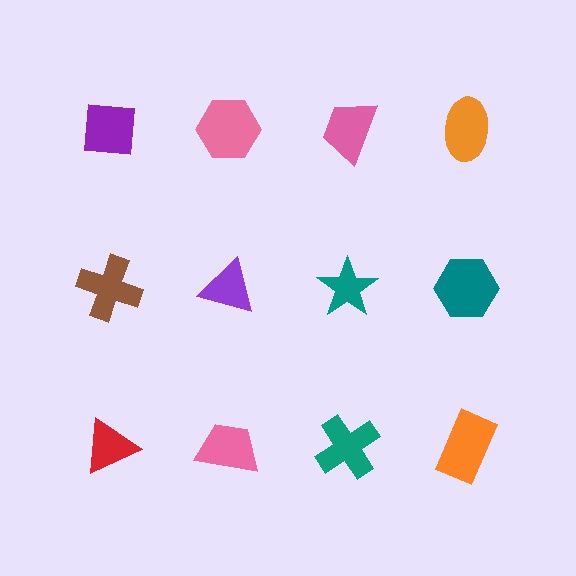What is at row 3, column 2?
A pink trapezoid.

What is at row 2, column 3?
A teal star.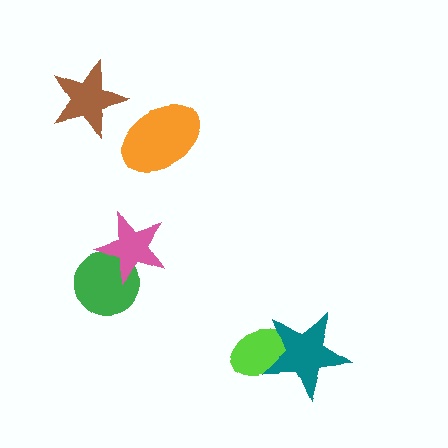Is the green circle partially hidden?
Yes, it is partially covered by another shape.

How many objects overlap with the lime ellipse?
1 object overlaps with the lime ellipse.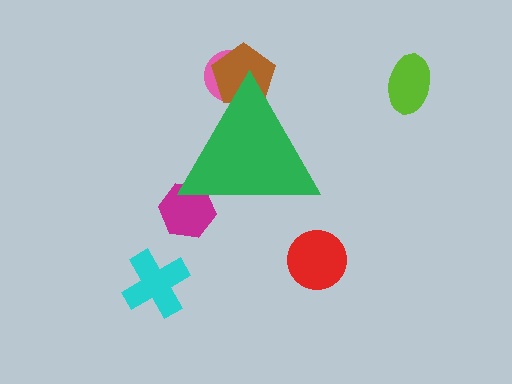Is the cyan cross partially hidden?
No, the cyan cross is fully visible.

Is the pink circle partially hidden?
Yes, the pink circle is partially hidden behind the green triangle.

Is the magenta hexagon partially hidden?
Yes, the magenta hexagon is partially hidden behind the green triangle.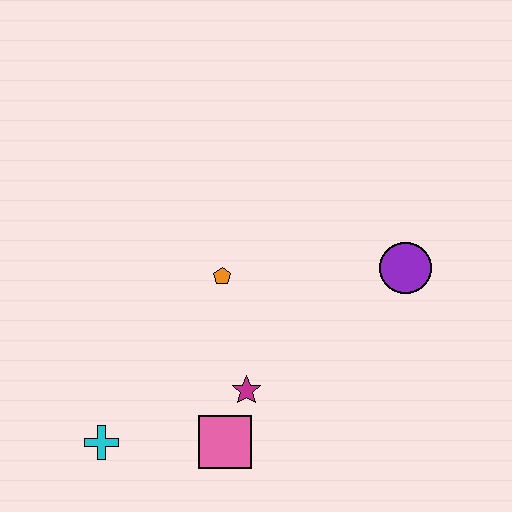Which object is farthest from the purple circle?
The cyan cross is farthest from the purple circle.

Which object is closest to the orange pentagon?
The magenta star is closest to the orange pentagon.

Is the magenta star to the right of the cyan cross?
Yes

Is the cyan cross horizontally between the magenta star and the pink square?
No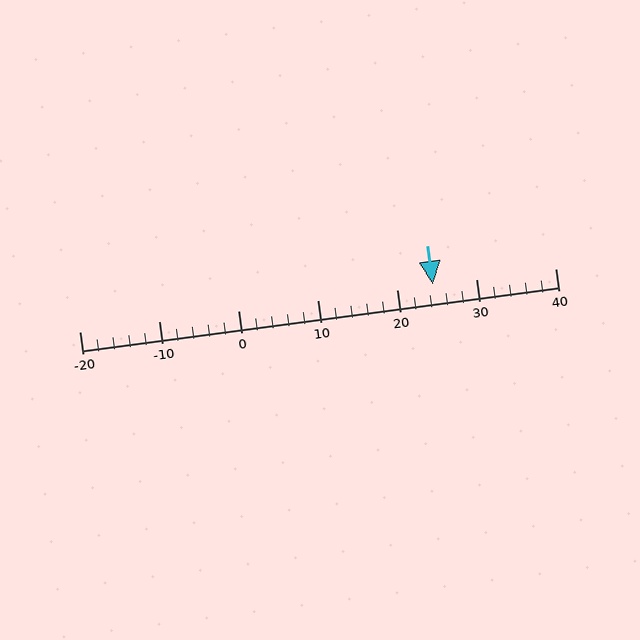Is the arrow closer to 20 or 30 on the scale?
The arrow is closer to 20.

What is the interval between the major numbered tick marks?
The major tick marks are spaced 10 units apart.